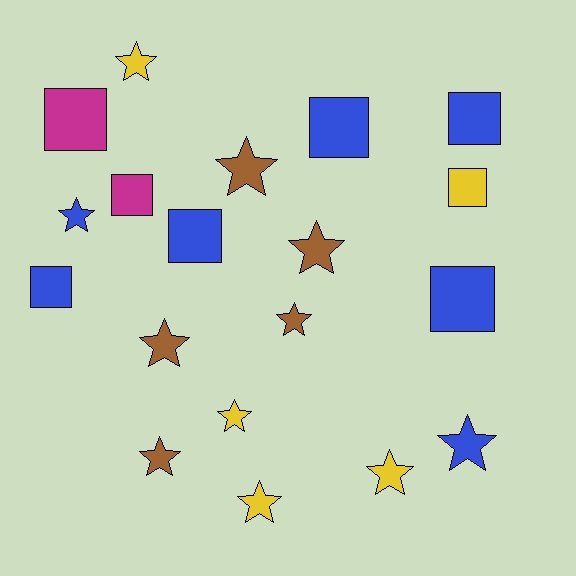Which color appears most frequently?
Blue, with 7 objects.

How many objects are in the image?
There are 19 objects.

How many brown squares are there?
There are no brown squares.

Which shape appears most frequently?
Star, with 11 objects.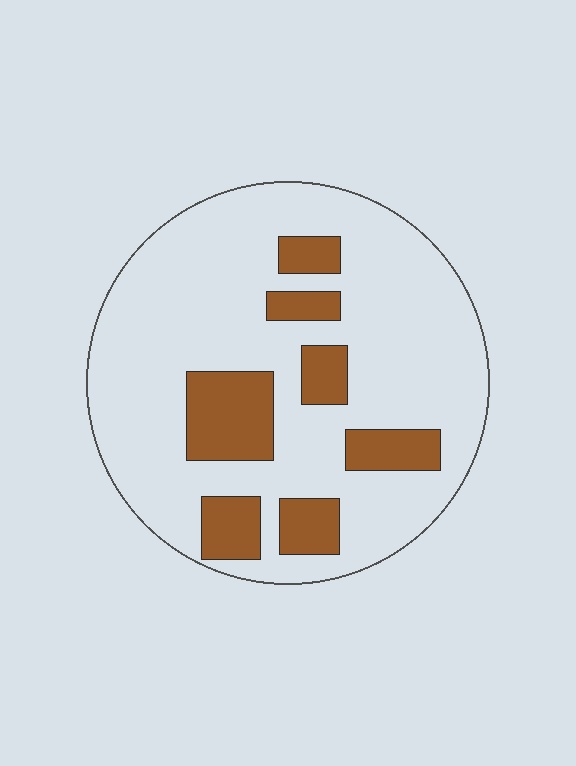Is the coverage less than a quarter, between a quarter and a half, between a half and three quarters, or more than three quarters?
Less than a quarter.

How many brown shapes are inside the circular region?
7.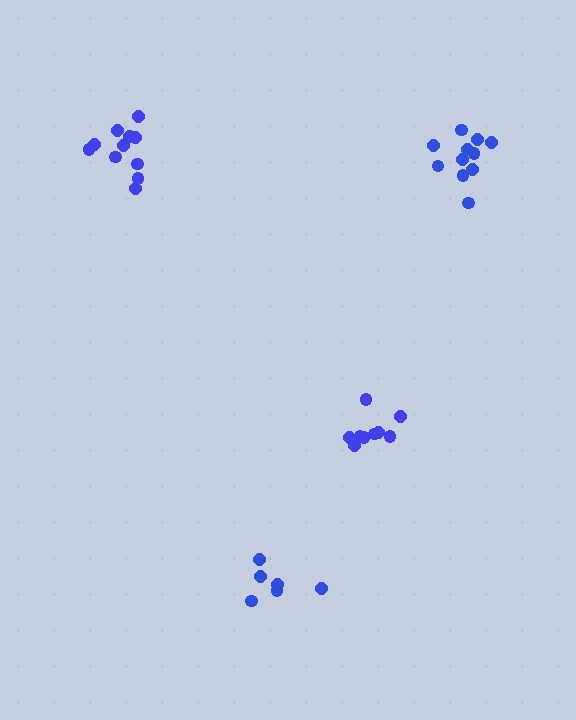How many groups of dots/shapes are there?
There are 4 groups.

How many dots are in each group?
Group 1: 11 dots, Group 2: 9 dots, Group 3: 11 dots, Group 4: 6 dots (37 total).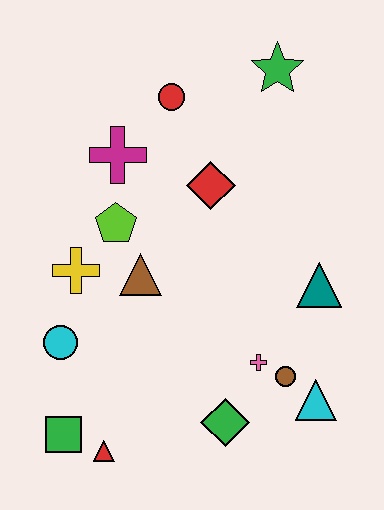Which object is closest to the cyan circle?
The yellow cross is closest to the cyan circle.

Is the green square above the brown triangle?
No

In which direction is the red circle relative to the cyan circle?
The red circle is above the cyan circle.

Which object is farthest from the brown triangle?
The green star is farthest from the brown triangle.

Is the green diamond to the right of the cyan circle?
Yes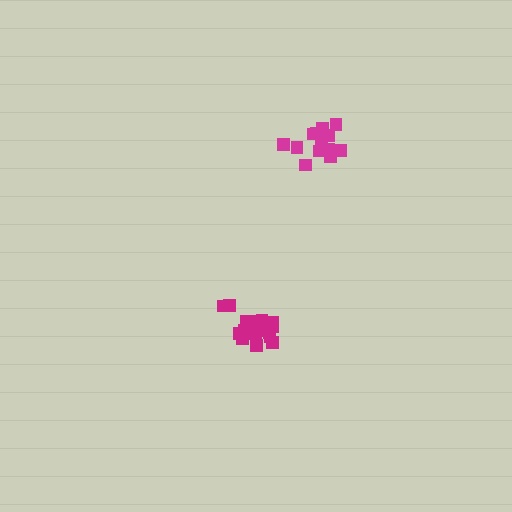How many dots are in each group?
Group 1: 15 dots, Group 2: 19 dots (34 total).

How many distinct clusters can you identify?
There are 2 distinct clusters.